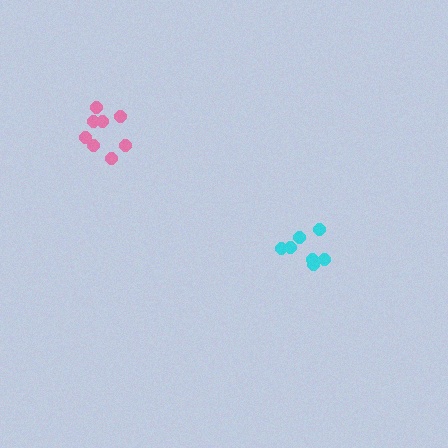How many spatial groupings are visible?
There are 2 spatial groupings.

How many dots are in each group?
Group 1: 7 dots, Group 2: 8 dots (15 total).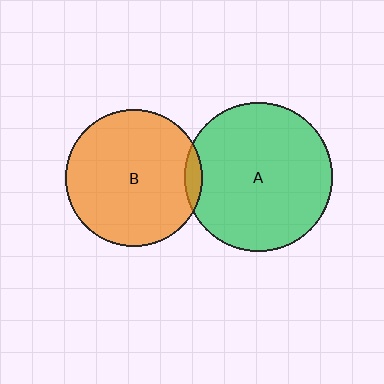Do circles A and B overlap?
Yes.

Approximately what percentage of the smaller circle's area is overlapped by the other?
Approximately 5%.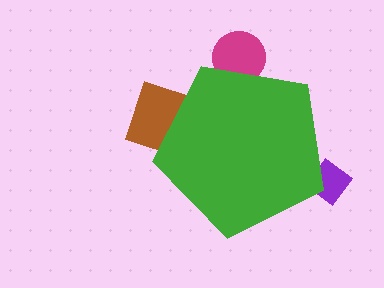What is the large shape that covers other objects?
A green pentagon.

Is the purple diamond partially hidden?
Yes, the purple diamond is partially hidden behind the green pentagon.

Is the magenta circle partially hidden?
Yes, the magenta circle is partially hidden behind the green pentagon.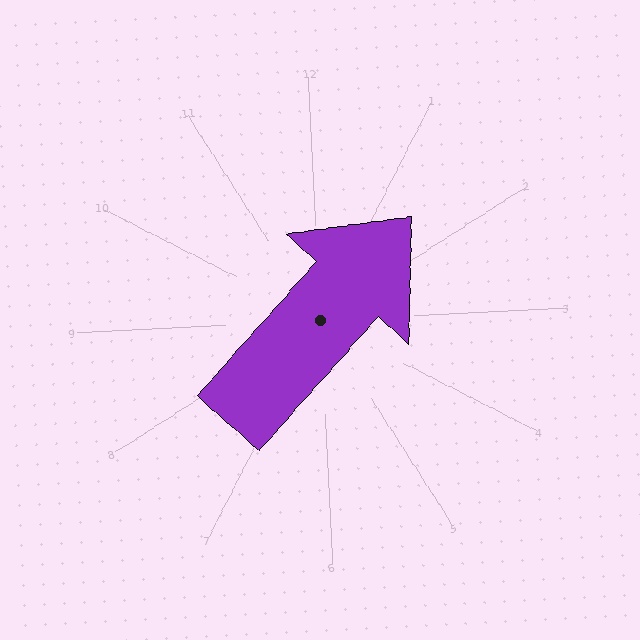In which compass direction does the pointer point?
Northeast.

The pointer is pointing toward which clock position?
Roughly 1 o'clock.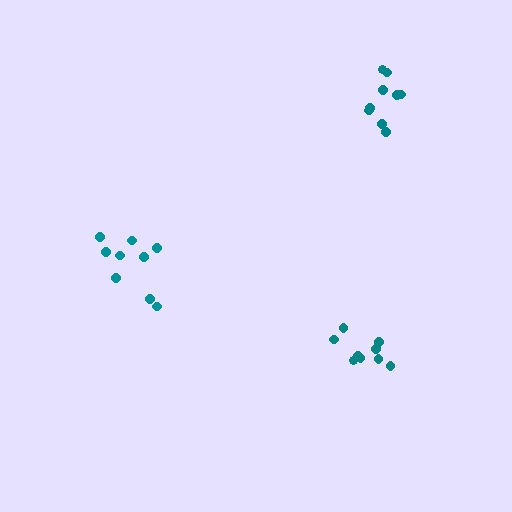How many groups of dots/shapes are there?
There are 3 groups.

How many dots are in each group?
Group 1: 9 dots, Group 2: 9 dots, Group 3: 9 dots (27 total).